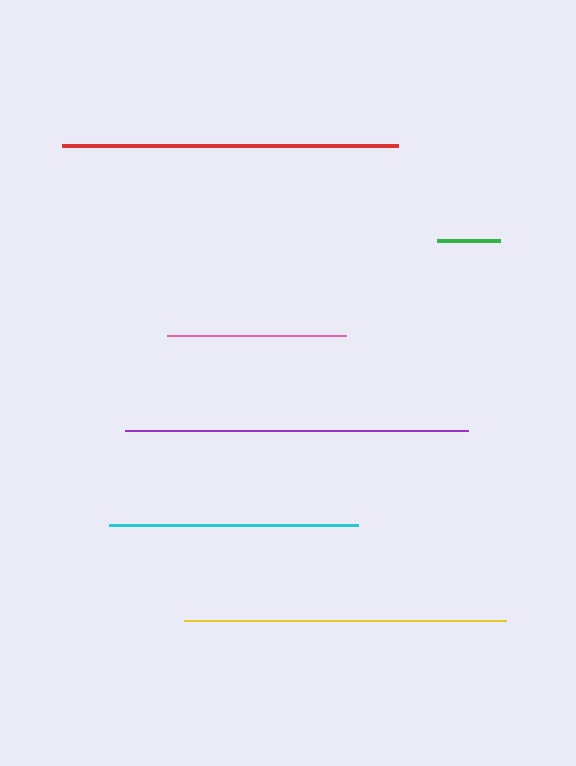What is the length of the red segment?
The red segment is approximately 336 pixels long.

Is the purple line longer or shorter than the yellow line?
The purple line is longer than the yellow line.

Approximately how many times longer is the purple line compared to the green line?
The purple line is approximately 5.4 times the length of the green line.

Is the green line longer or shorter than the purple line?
The purple line is longer than the green line.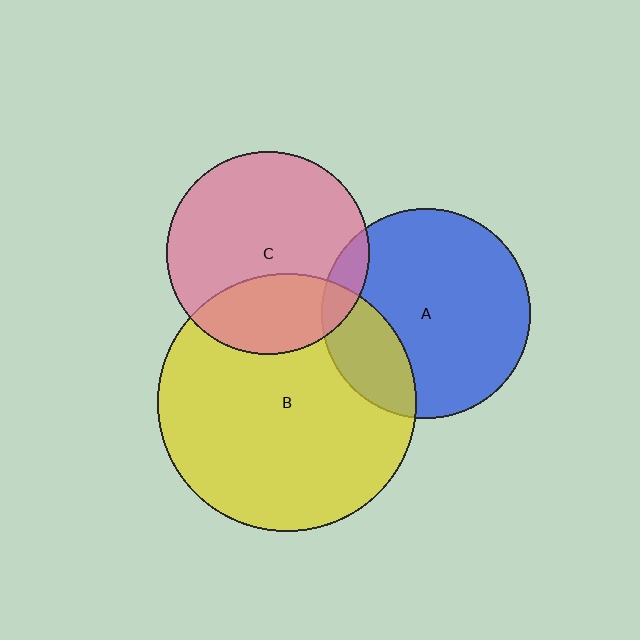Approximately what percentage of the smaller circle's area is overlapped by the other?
Approximately 30%.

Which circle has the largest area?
Circle B (yellow).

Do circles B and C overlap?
Yes.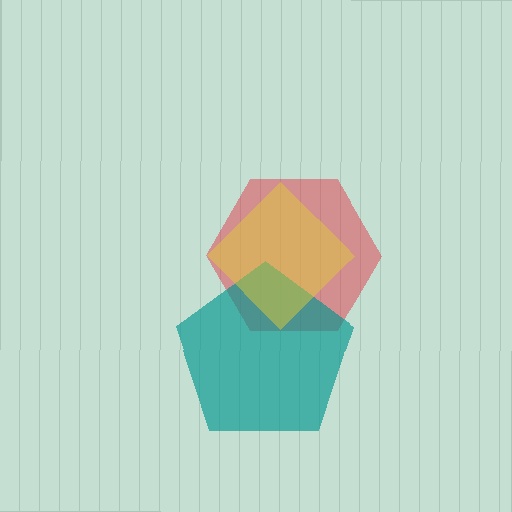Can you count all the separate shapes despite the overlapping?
Yes, there are 3 separate shapes.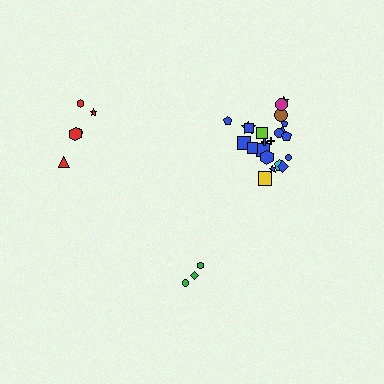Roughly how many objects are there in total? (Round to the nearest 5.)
Roughly 30 objects in total.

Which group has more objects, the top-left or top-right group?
The top-right group.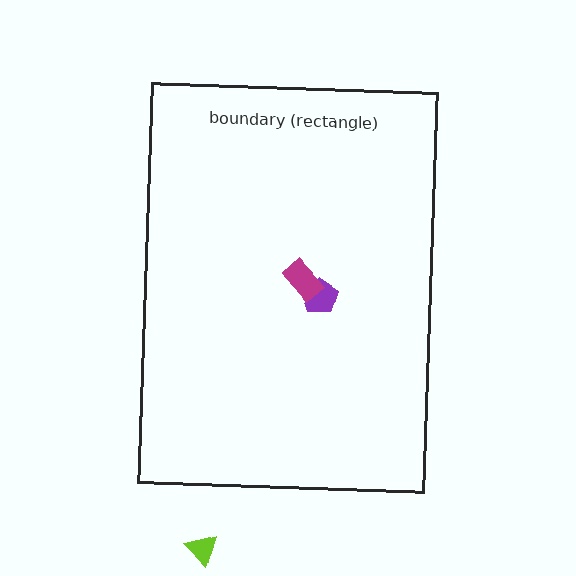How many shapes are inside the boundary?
2 inside, 1 outside.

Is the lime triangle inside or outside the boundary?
Outside.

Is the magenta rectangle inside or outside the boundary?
Inside.